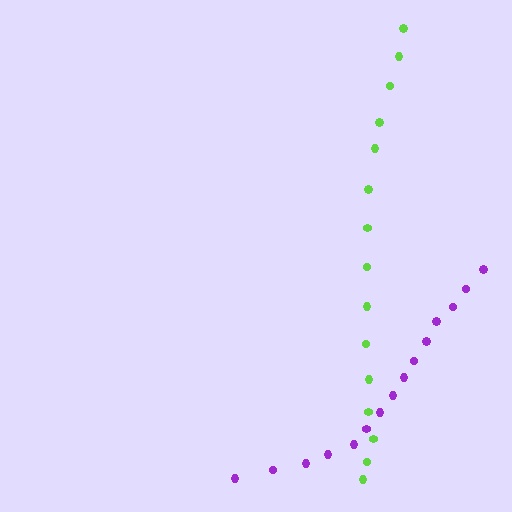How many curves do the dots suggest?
There are 2 distinct paths.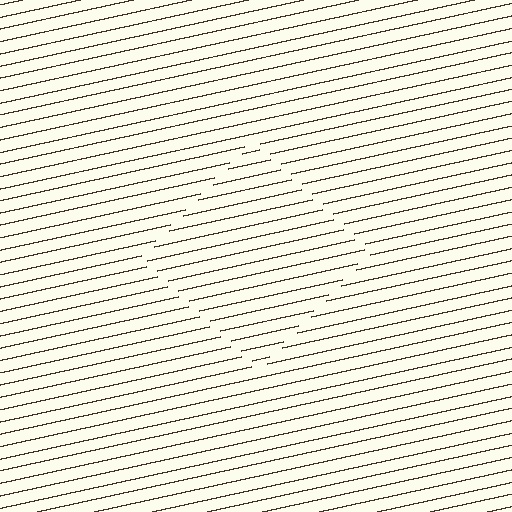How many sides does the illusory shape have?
4 sides — the line-ends trace a square.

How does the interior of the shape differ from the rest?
The interior of the shape contains the same grating, shifted by half a period — the contour is defined by the phase discontinuity where line-ends from the inner and outer gratings abut.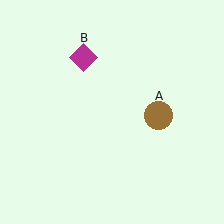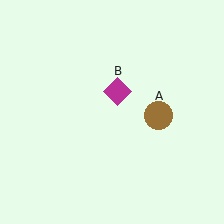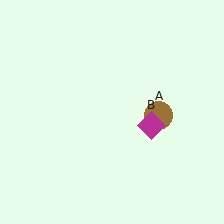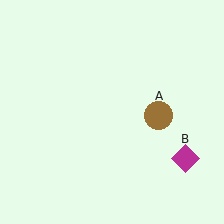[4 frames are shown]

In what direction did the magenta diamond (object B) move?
The magenta diamond (object B) moved down and to the right.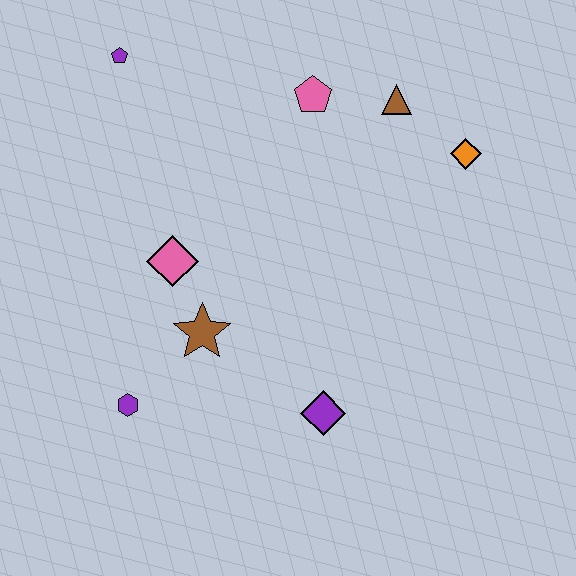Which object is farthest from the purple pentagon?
The purple diamond is farthest from the purple pentagon.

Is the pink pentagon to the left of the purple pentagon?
No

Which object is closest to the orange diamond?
The brown triangle is closest to the orange diamond.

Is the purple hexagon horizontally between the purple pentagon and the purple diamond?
Yes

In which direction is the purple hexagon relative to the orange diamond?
The purple hexagon is to the left of the orange diamond.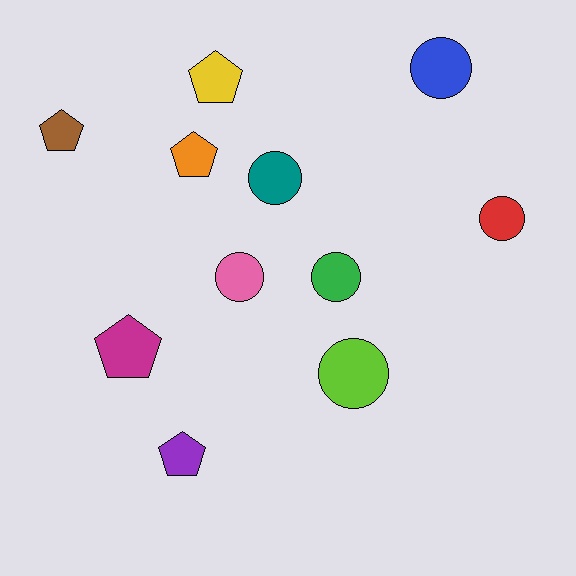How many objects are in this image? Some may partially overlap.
There are 11 objects.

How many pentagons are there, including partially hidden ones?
There are 5 pentagons.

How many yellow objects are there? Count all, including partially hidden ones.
There is 1 yellow object.